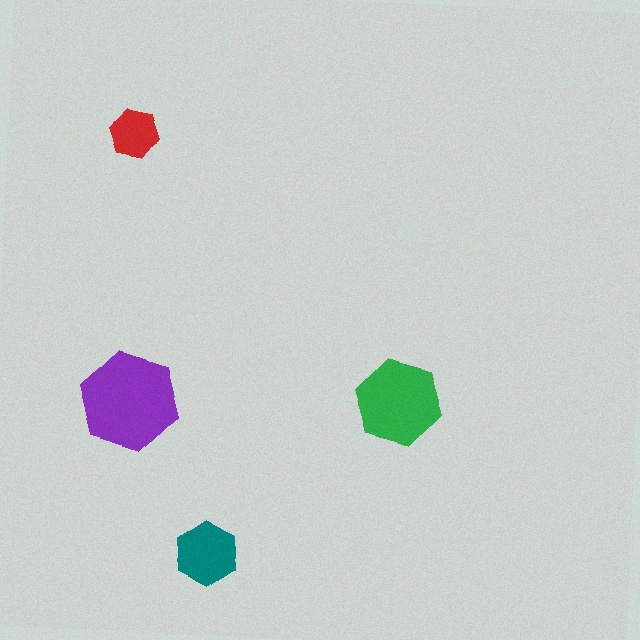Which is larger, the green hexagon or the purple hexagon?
The purple one.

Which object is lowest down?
The teal hexagon is bottommost.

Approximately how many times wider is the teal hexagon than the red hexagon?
About 1.5 times wider.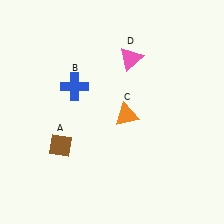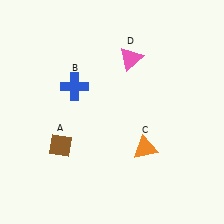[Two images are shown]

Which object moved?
The orange triangle (C) moved down.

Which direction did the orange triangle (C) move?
The orange triangle (C) moved down.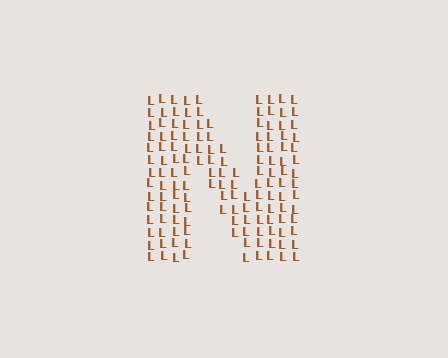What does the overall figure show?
The overall figure shows the letter N.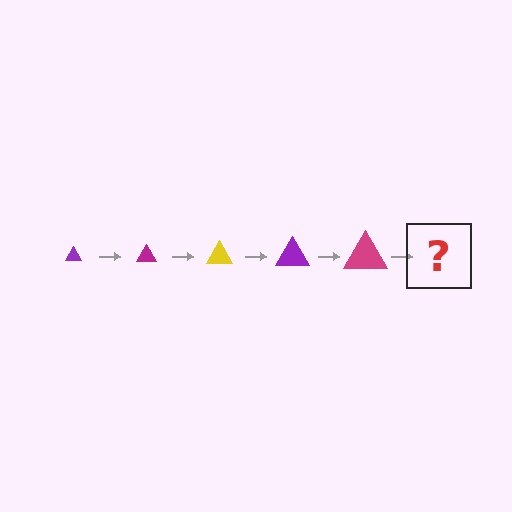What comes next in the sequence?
The next element should be a yellow triangle, larger than the previous one.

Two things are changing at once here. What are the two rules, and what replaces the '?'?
The two rules are that the triangle grows larger each step and the color cycles through purple, magenta, and yellow. The '?' should be a yellow triangle, larger than the previous one.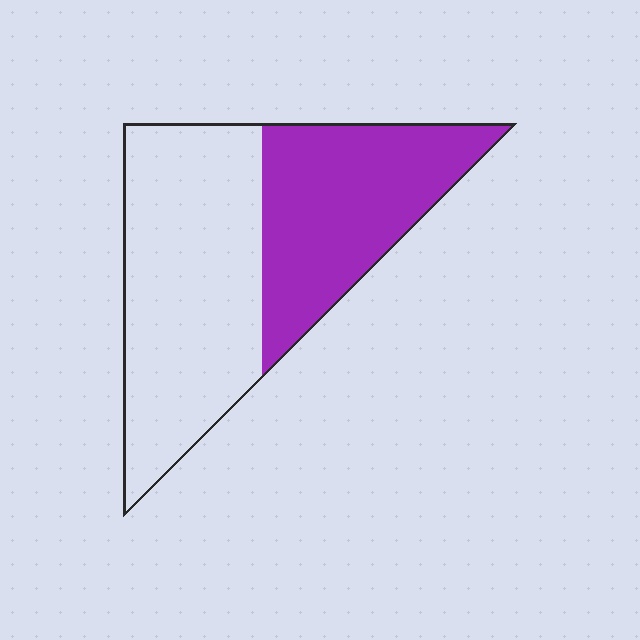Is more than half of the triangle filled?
No.